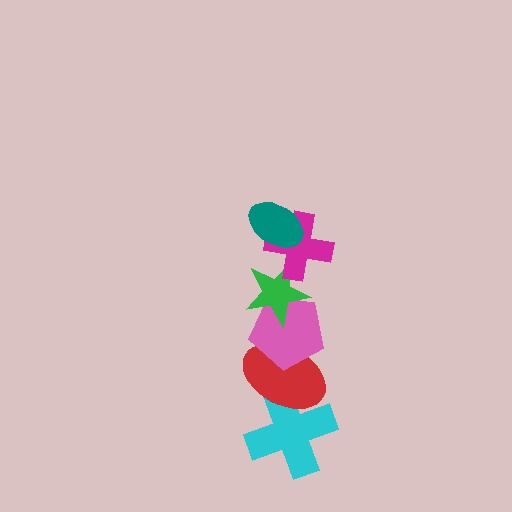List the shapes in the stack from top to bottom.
From top to bottom: the teal ellipse, the magenta cross, the green star, the pink pentagon, the red ellipse, the cyan cross.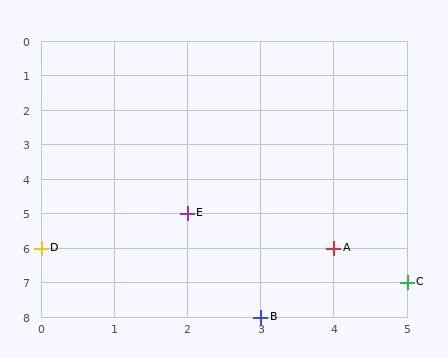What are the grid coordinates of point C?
Point C is at grid coordinates (5, 7).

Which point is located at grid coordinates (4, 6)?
Point A is at (4, 6).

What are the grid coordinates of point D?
Point D is at grid coordinates (0, 6).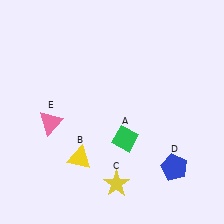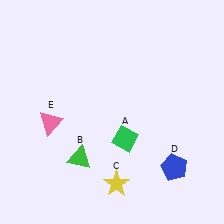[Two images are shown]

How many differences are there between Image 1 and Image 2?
There is 1 difference between the two images.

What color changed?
The triangle (B) changed from yellow in Image 1 to green in Image 2.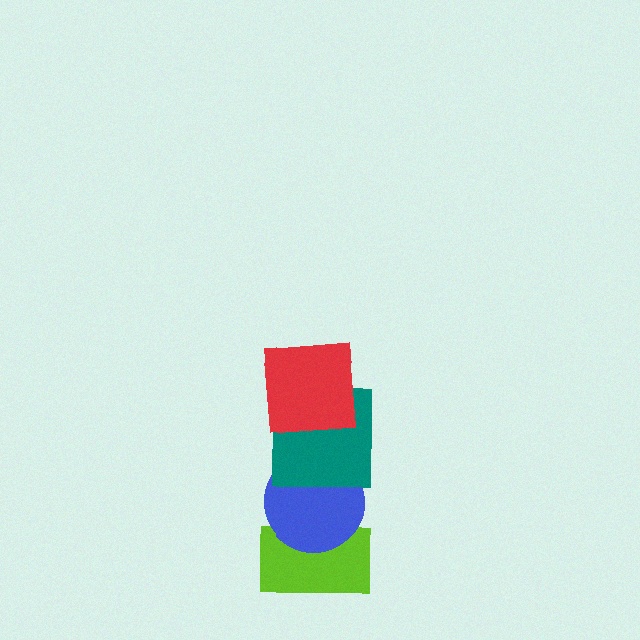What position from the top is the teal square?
The teal square is 2nd from the top.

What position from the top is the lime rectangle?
The lime rectangle is 4th from the top.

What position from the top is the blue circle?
The blue circle is 3rd from the top.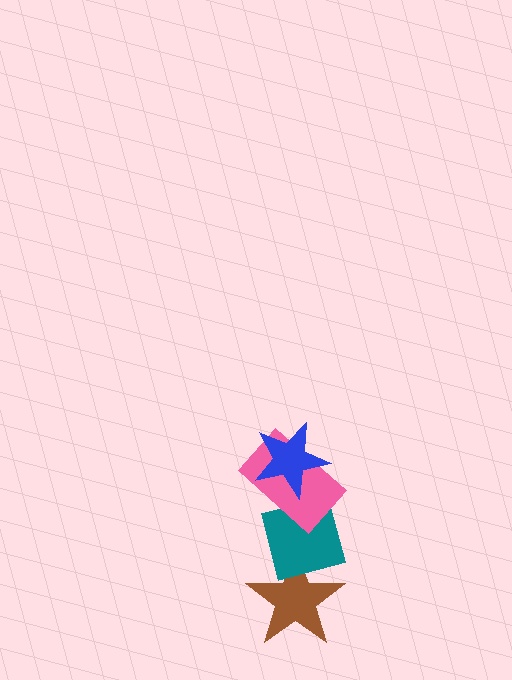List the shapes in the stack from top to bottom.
From top to bottom: the blue star, the pink rectangle, the teal square, the brown star.